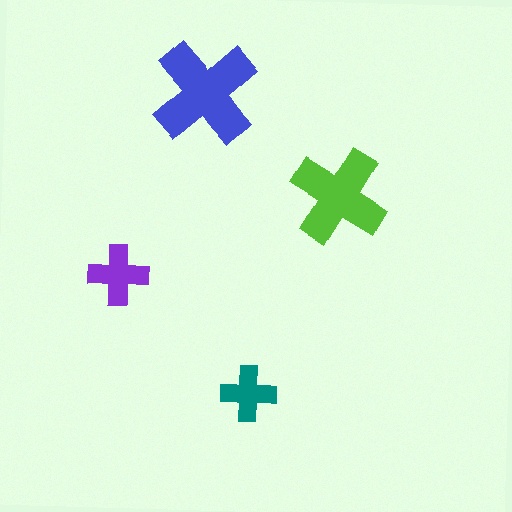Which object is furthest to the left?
The purple cross is leftmost.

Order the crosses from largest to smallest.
the blue one, the lime one, the purple one, the teal one.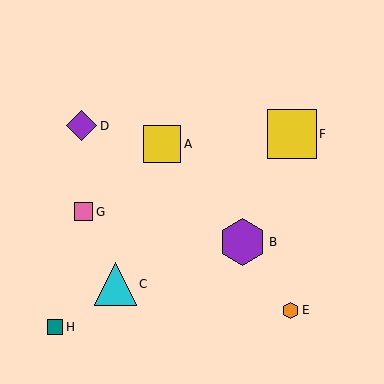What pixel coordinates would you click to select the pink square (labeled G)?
Click at (83, 212) to select the pink square G.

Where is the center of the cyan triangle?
The center of the cyan triangle is at (115, 284).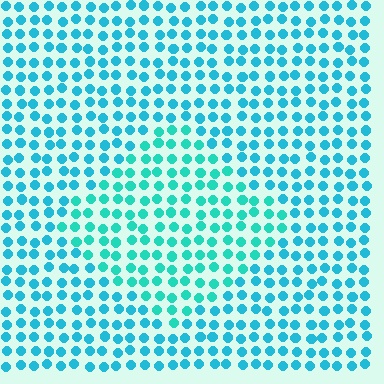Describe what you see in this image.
The image is filled with small cyan elements in a uniform arrangement. A diamond-shaped region is visible where the elements are tinted to a slightly different hue, forming a subtle color boundary.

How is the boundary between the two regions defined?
The boundary is defined purely by a slight shift in hue (about 20 degrees). Spacing, size, and orientation are identical on both sides.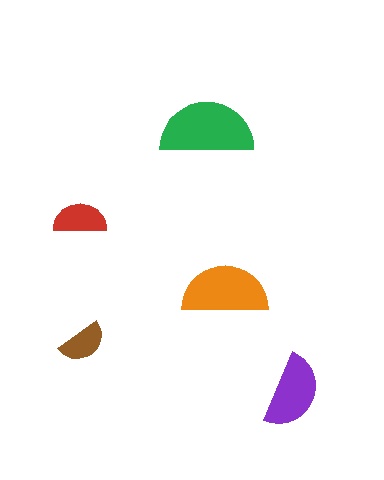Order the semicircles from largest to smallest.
the green one, the orange one, the purple one, the red one, the brown one.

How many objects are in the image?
There are 5 objects in the image.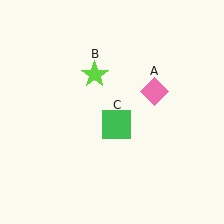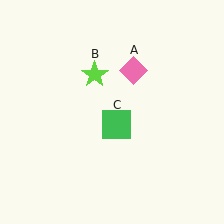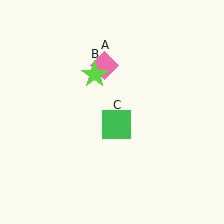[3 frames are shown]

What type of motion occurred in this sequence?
The pink diamond (object A) rotated counterclockwise around the center of the scene.